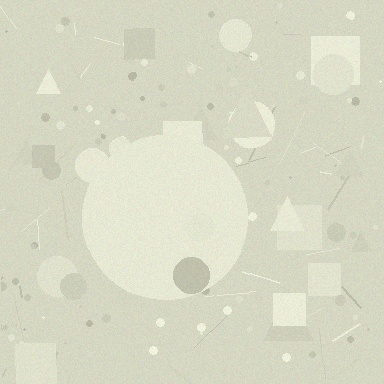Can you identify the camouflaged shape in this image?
The camouflaged shape is a circle.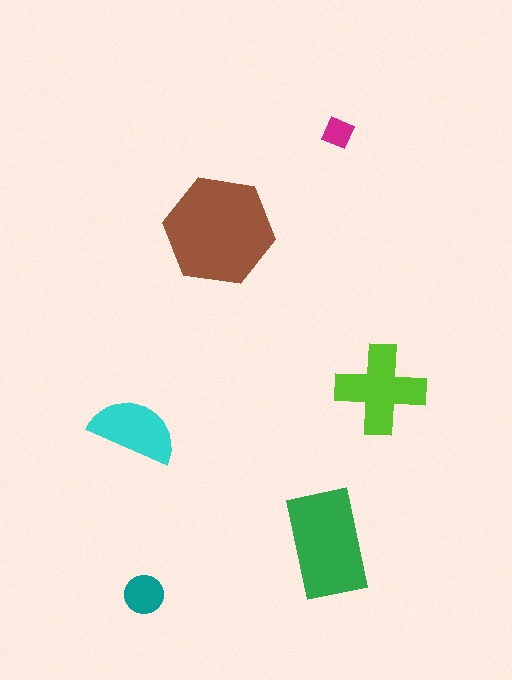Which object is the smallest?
The magenta diamond.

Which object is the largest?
The brown hexagon.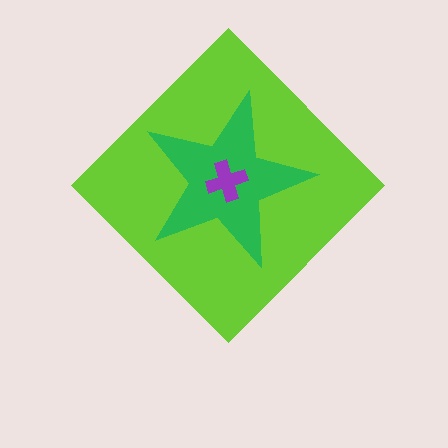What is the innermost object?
The purple cross.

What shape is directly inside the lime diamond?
The green star.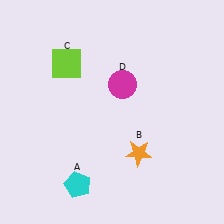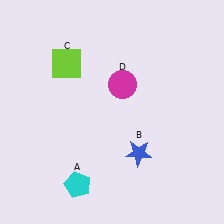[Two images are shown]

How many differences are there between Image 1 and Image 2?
There is 1 difference between the two images.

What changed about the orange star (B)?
In Image 1, B is orange. In Image 2, it changed to blue.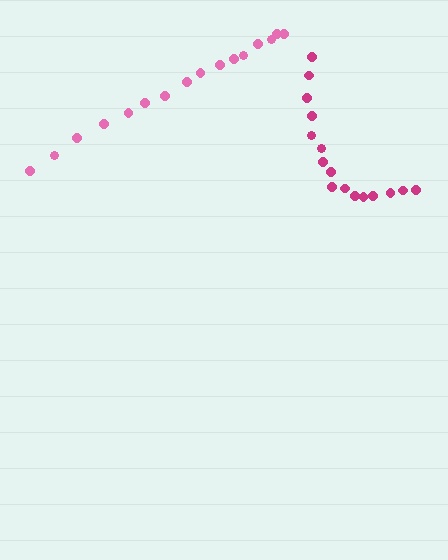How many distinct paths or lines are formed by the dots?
There are 2 distinct paths.